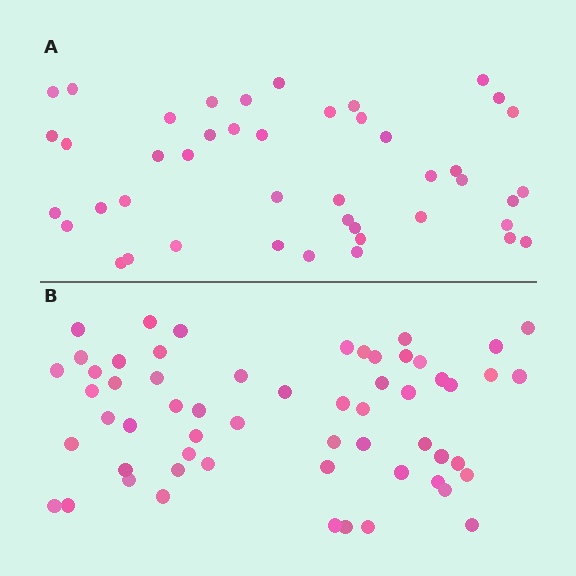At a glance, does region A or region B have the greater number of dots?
Region B (the bottom region) has more dots.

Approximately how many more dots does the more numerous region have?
Region B has approximately 15 more dots than region A.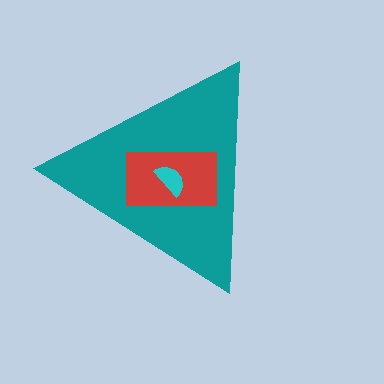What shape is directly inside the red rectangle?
The cyan semicircle.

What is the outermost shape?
The teal triangle.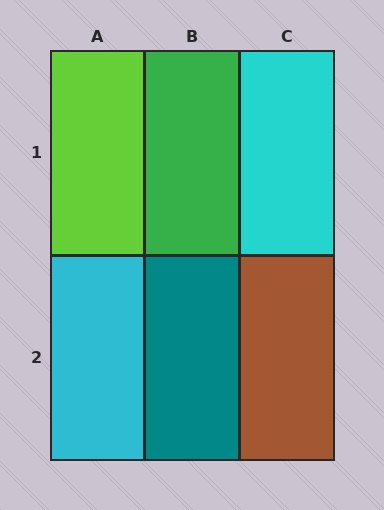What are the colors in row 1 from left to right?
Lime, green, cyan.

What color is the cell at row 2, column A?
Cyan.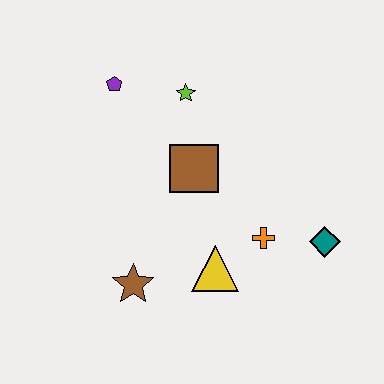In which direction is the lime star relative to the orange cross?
The lime star is above the orange cross.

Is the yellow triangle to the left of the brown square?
No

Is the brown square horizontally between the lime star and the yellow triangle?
Yes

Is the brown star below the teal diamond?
Yes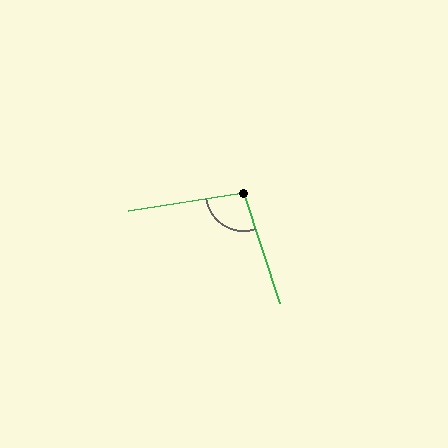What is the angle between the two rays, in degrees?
Approximately 99 degrees.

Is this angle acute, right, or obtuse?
It is obtuse.